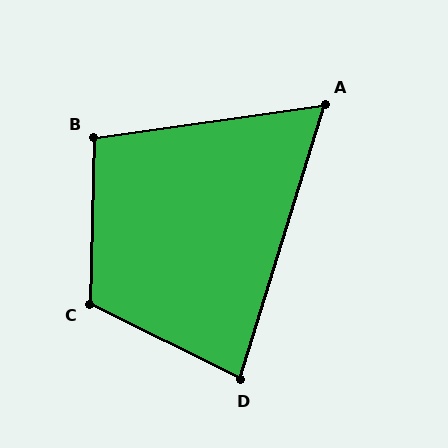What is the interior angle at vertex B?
Approximately 99 degrees (obtuse).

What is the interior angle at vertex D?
Approximately 81 degrees (acute).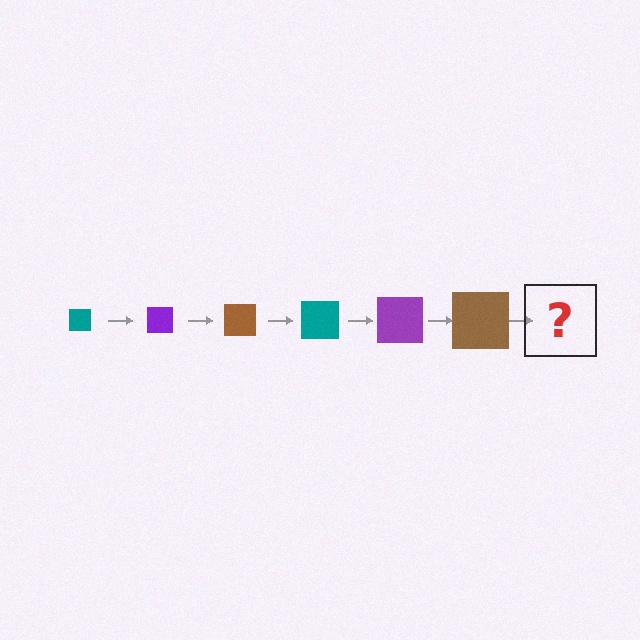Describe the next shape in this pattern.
It should be a teal square, larger than the previous one.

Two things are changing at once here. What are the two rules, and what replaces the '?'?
The two rules are that the square grows larger each step and the color cycles through teal, purple, and brown. The '?' should be a teal square, larger than the previous one.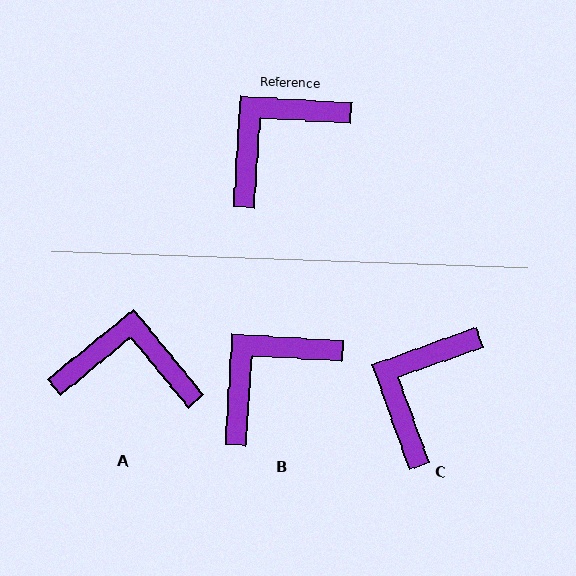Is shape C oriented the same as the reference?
No, it is off by about 23 degrees.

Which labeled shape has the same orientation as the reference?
B.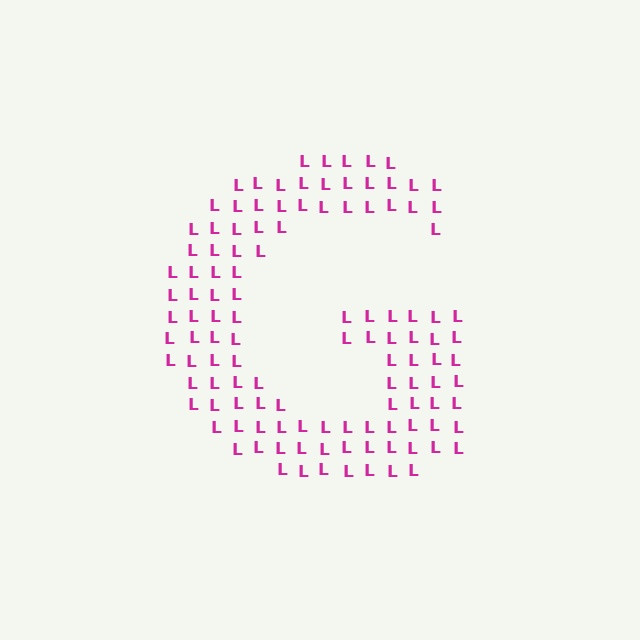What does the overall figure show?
The overall figure shows the letter G.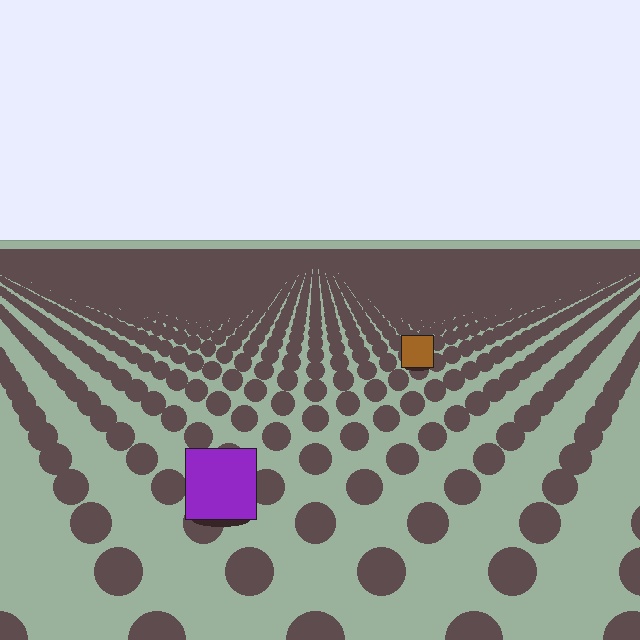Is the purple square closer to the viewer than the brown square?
Yes. The purple square is closer — you can tell from the texture gradient: the ground texture is coarser near it.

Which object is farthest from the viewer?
The brown square is farthest from the viewer. It appears smaller and the ground texture around it is denser.